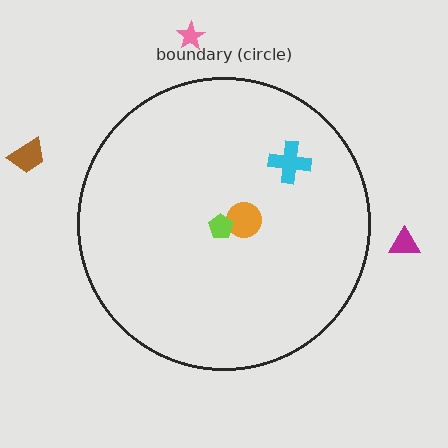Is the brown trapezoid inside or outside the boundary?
Outside.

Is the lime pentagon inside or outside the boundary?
Inside.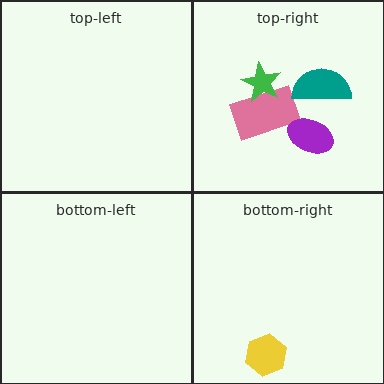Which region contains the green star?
The top-right region.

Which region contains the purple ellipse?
The top-right region.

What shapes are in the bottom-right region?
The yellow hexagon.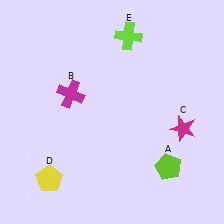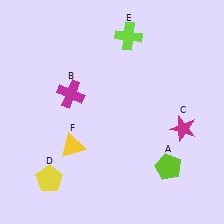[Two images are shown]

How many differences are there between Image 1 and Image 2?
There is 1 difference between the two images.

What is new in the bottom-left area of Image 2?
A yellow triangle (F) was added in the bottom-left area of Image 2.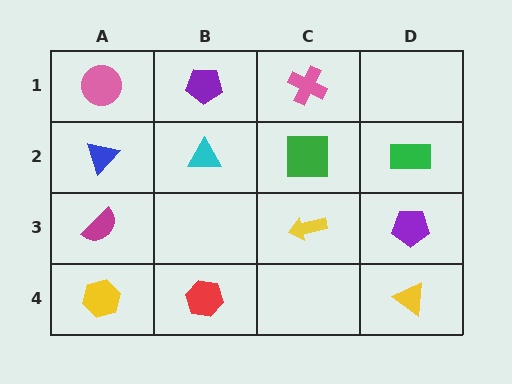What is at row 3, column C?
A yellow arrow.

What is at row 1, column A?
A pink circle.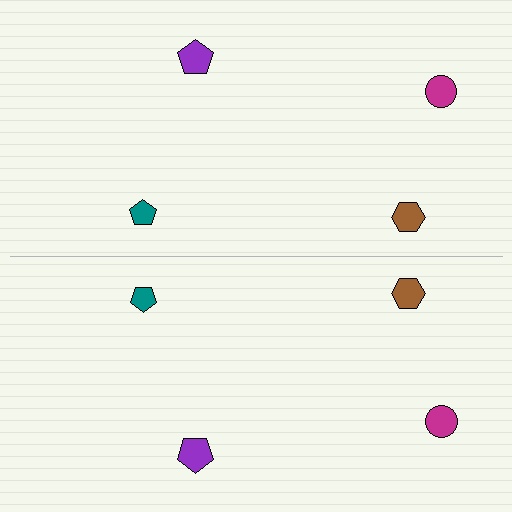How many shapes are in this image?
There are 8 shapes in this image.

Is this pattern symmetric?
Yes, this pattern has bilateral (reflection) symmetry.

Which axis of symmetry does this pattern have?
The pattern has a horizontal axis of symmetry running through the center of the image.